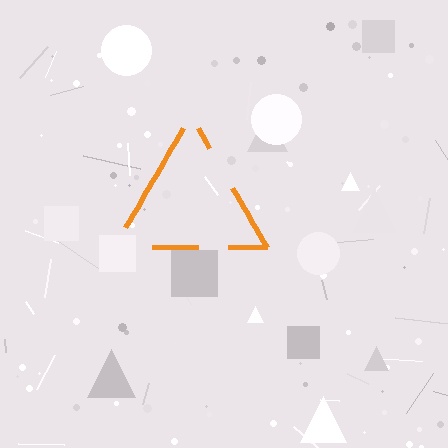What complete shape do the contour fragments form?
The contour fragments form a triangle.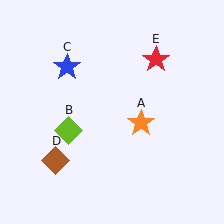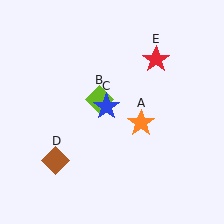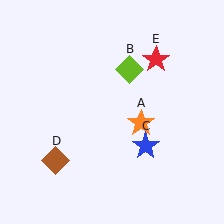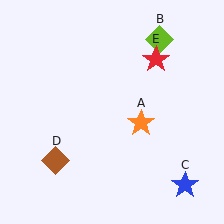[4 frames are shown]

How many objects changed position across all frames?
2 objects changed position: lime diamond (object B), blue star (object C).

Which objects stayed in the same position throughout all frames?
Orange star (object A) and brown diamond (object D) and red star (object E) remained stationary.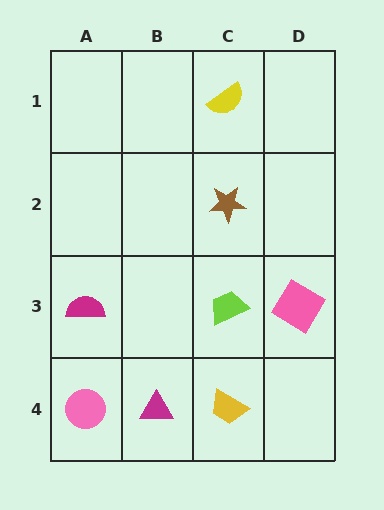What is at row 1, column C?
A yellow semicircle.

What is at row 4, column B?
A magenta triangle.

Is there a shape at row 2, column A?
No, that cell is empty.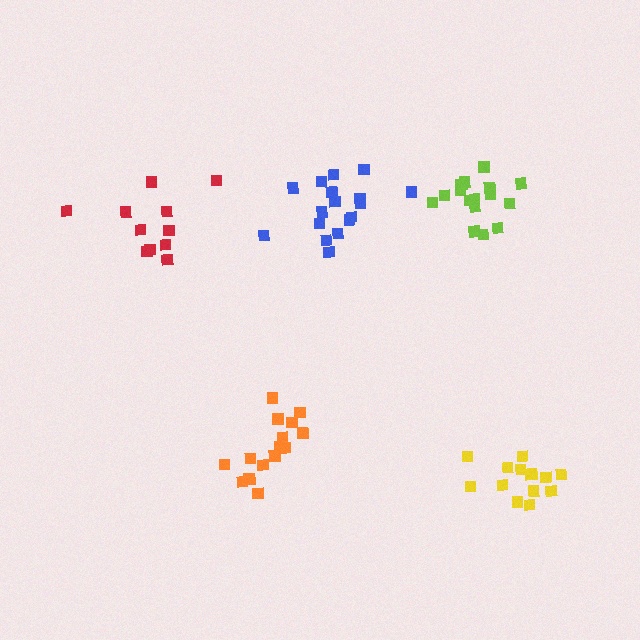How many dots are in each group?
Group 1: 15 dots, Group 2: 14 dots, Group 3: 11 dots, Group 4: 17 dots, Group 5: 16 dots (73 total).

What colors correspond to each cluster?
The clusters are colored: orange, yellow, red, blue, lime.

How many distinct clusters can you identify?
There are 5 distinct clusters.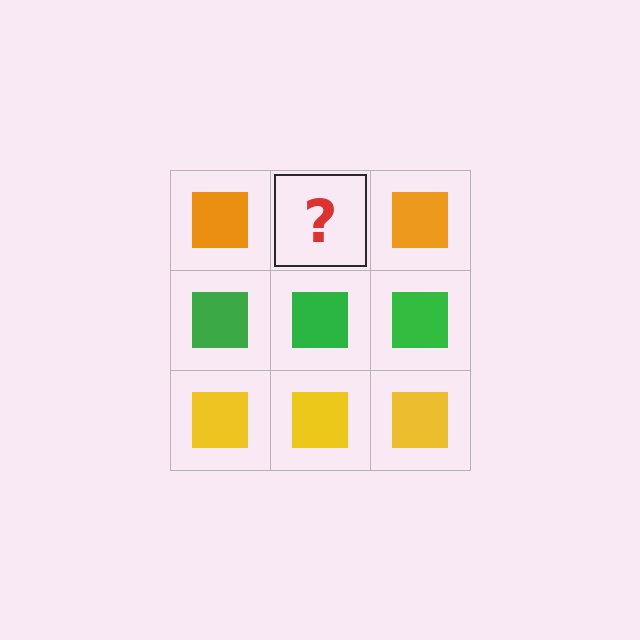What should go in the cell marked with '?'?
The missing cell should contain an orange square.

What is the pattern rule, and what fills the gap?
The rule is that each row has a consistent color. The gap should be filled with an orange square.